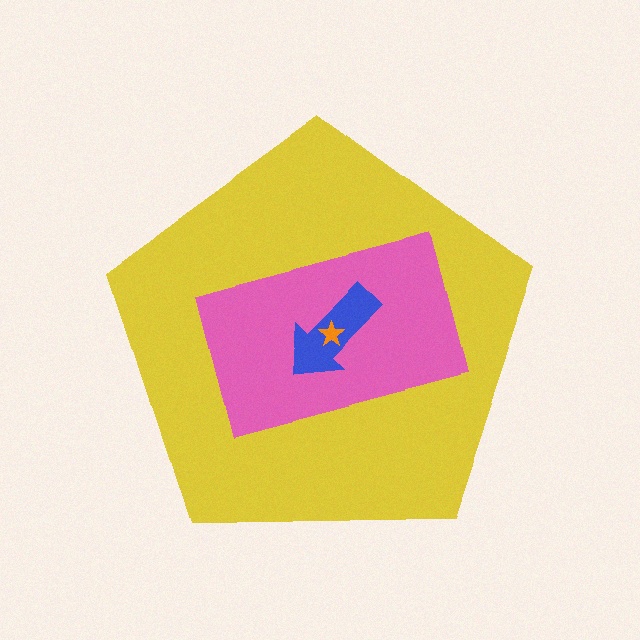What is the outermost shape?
The yellow pentagon.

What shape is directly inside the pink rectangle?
The blue arrow.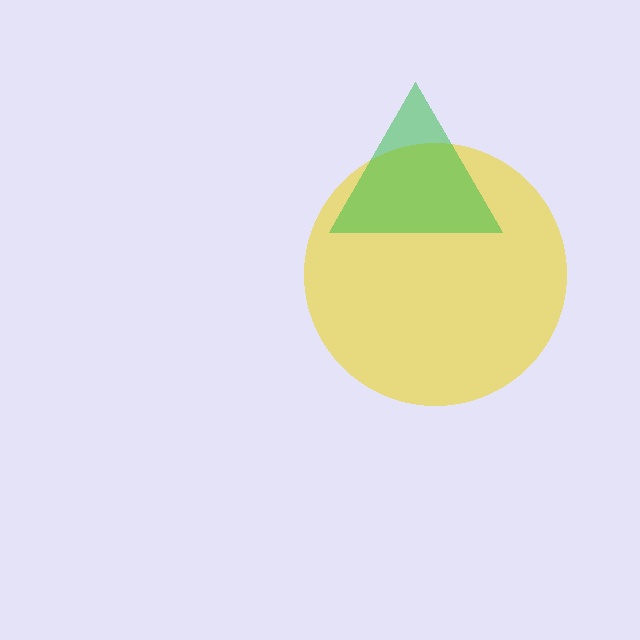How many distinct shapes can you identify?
There are 2 distinct shapes: a yellow circle, a green triangle.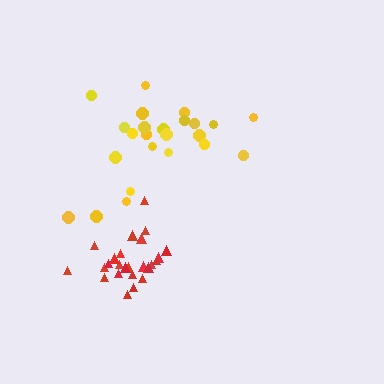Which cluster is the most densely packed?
Red.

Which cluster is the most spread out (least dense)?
Yellow.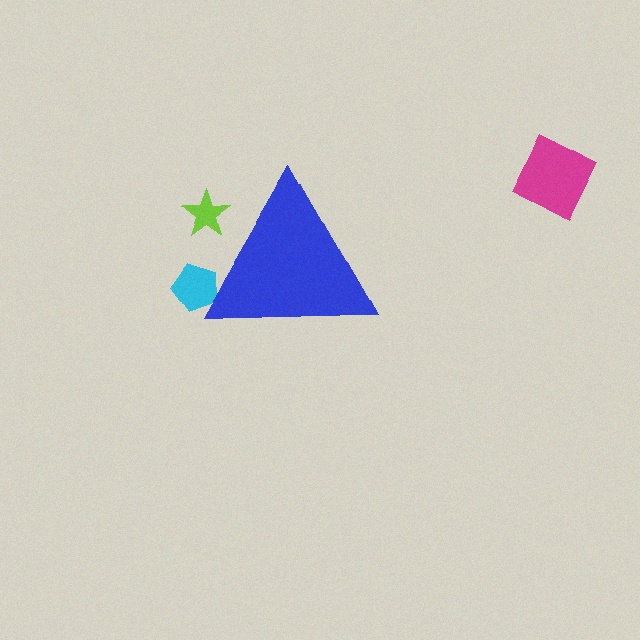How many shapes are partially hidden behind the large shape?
2 shapes are partially hidden.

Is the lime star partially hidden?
Yes, the lime star is partially hidden behind the blue triangle.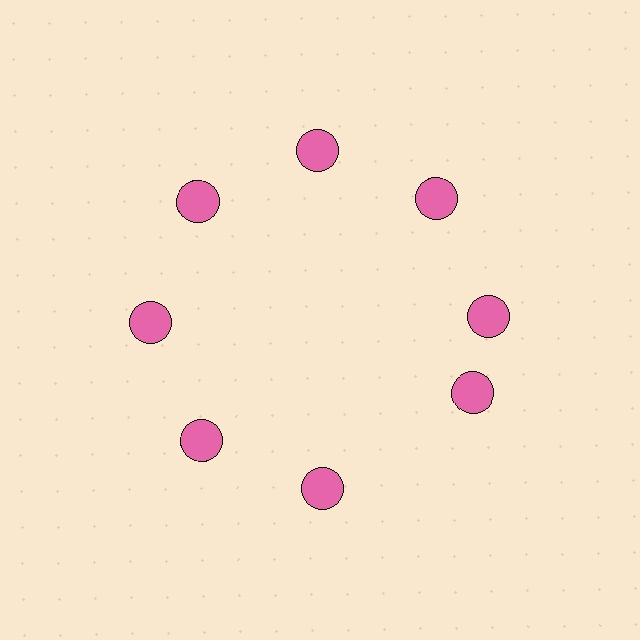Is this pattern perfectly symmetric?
No. The 8 pink circles are arranged in a ring, but one element near the 4 o'clock position is rotated out of alignment along the ring, breaking the 8-fold rotational symmetry.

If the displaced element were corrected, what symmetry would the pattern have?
It would have 8-fold rotational symmetry — the pattern would map onto itself every 45 degrees.